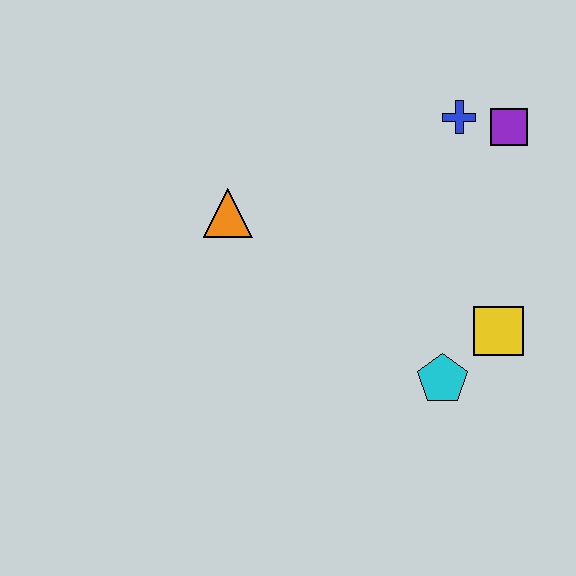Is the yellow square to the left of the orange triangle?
No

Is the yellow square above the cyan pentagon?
Yes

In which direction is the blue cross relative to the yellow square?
The blue cross is above the yellow square.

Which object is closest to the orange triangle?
The blue cross is closest to the orange triangle.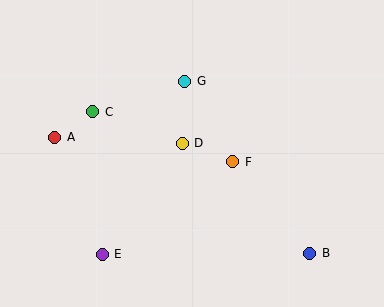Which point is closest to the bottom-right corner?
Point B is closest to the bottom-right corner.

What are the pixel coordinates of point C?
Point C is at (93, 112).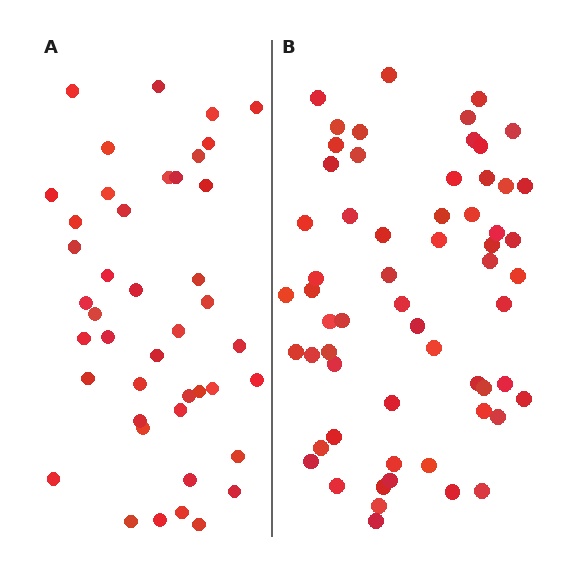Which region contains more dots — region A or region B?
Region B (the right region) has more dots.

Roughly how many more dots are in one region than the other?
Region B has approximately 15 more dots than region A.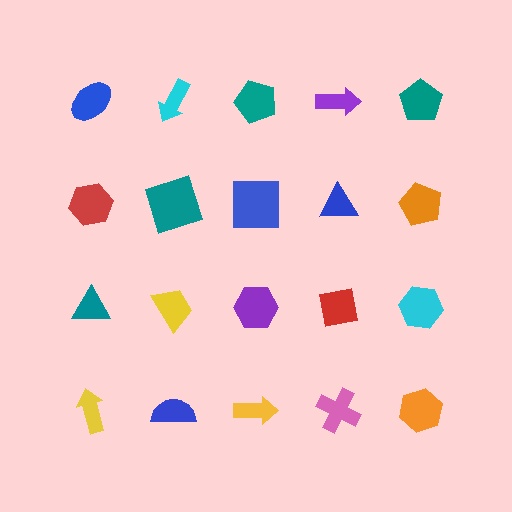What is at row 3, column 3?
A purple hexagon.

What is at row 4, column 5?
An orange hexagon.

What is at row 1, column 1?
A blue ellipse.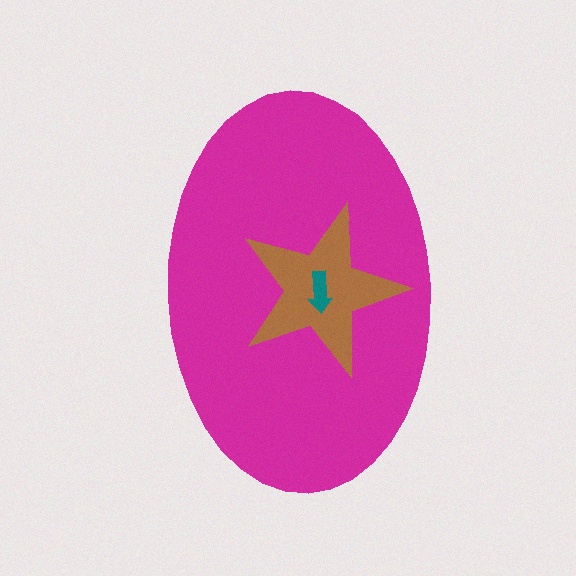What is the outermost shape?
The magenta ellipse.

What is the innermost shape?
The teal arrow.